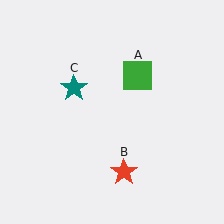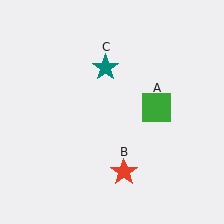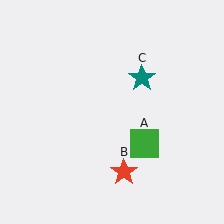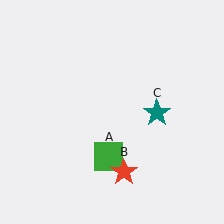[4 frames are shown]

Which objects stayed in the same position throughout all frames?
Red star (object B) remained stationary.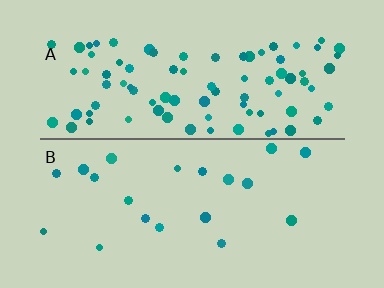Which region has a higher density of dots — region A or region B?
A (the top).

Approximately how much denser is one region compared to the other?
Approximately 4.3× — region A over region B.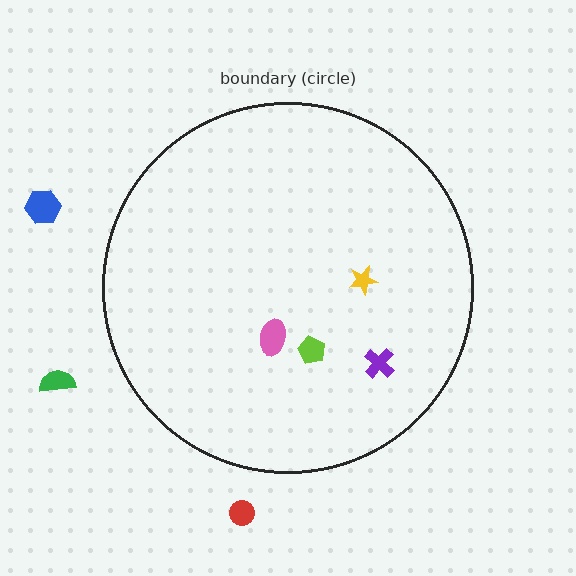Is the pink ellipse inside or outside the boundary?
Inside.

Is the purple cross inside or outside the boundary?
Inside.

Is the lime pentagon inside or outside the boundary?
Inside.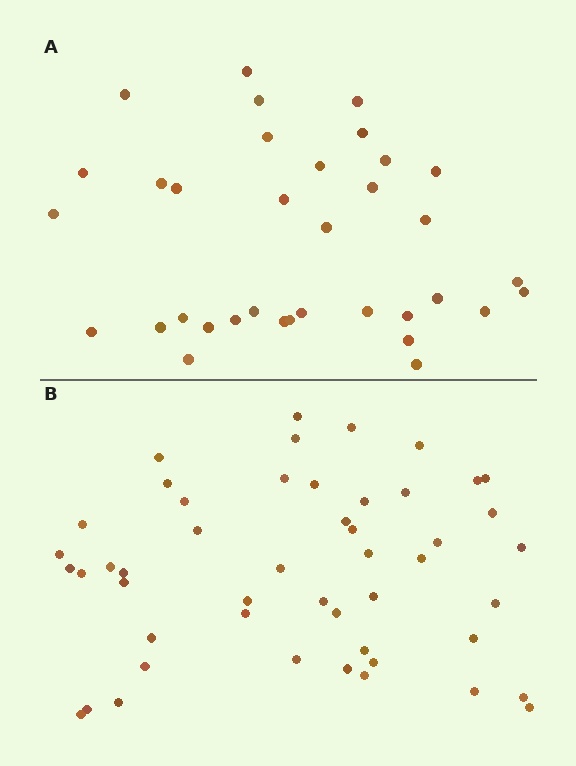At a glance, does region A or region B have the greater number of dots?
Region B (the bottom region) has more dots.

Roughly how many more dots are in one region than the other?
Region B has approximately 15 more dots than region A.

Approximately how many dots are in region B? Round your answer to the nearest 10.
About 50 dots. (The exact count is 49, which rounds to 50.)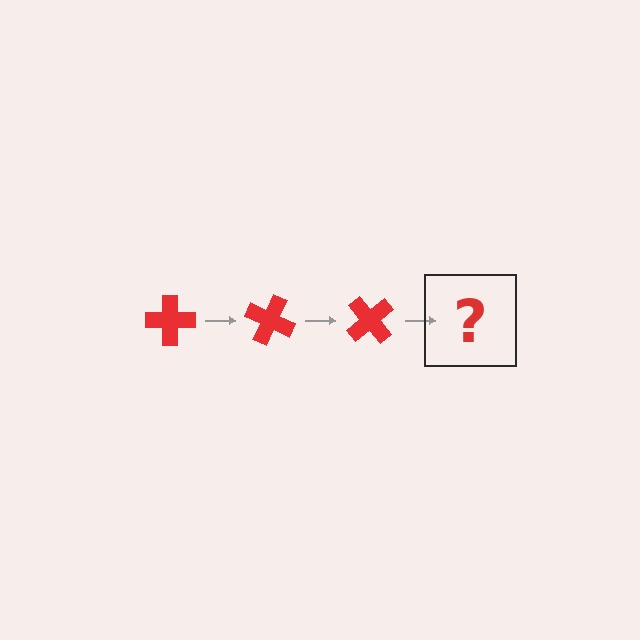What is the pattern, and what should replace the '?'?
The pattern is that the cross rotates 25 degrees each step. The '?' should be a red cross rotated 75 degrees.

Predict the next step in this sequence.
The next step is a red cross rotated 75 degrees.